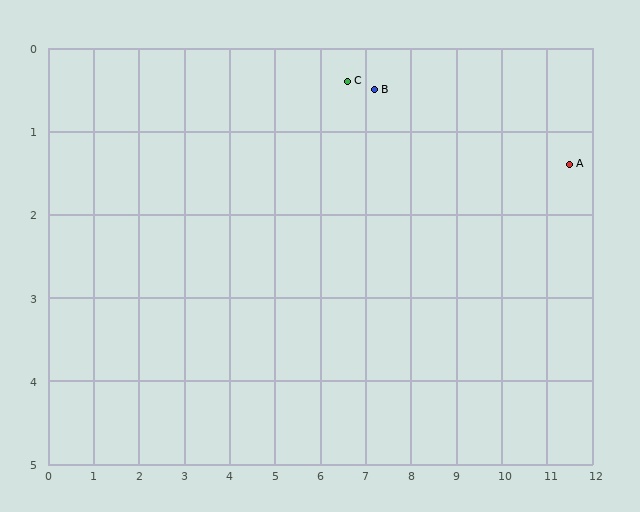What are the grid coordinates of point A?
Point A is at approximately (11.5, 1.4).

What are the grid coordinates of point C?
Point C is at approximately (6.6, 0.4).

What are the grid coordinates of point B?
Point B is at approximately (7.2, 0.5).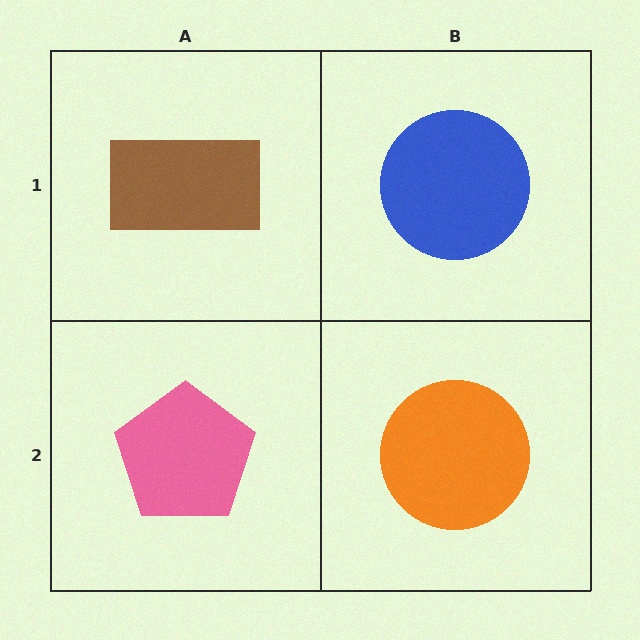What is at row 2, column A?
A pink pentagon.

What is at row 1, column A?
A brown rectangle.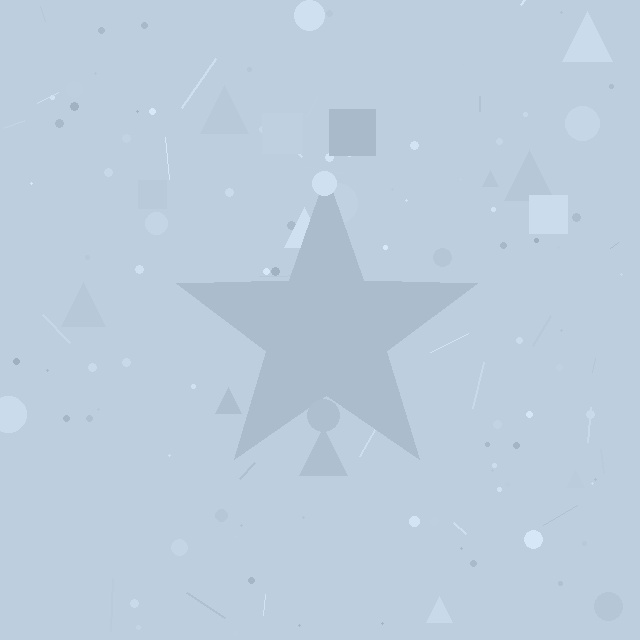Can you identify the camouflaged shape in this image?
The camouflaged shape is a star.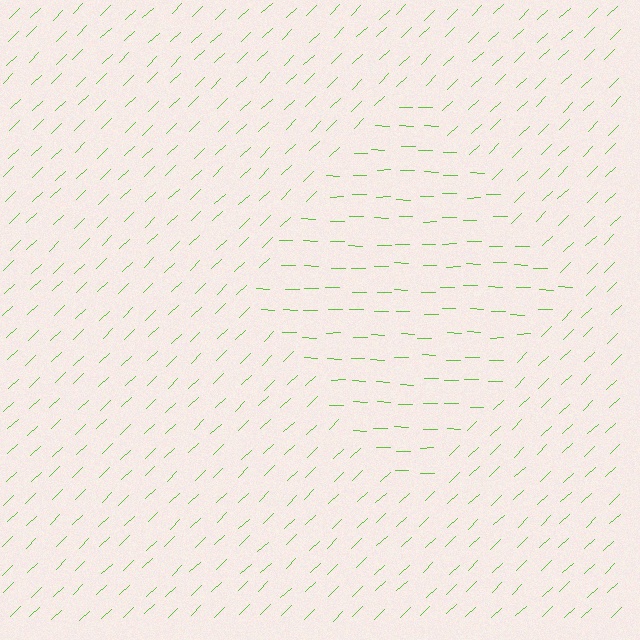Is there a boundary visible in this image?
Yes, there is a texture boundary formed by a change in line orientation.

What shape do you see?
I see a diamond.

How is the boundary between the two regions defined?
The boundary is defined purely by a change in line orientation (approximately 45 degrees difference). All lines are the same color and thickness.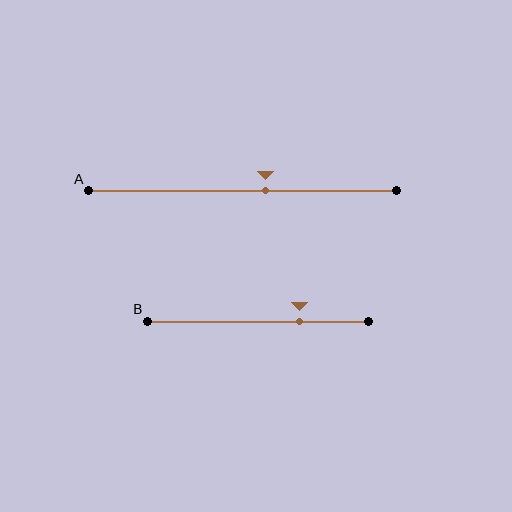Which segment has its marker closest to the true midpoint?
Segment A has its marker closest to the true midpoint.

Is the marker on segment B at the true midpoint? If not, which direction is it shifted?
No, the marker on segment B is shifted to the right by about 19% of the segment length.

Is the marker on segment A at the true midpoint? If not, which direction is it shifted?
No, the marker on segment A is shifted to the right by about 8% of the segment length.